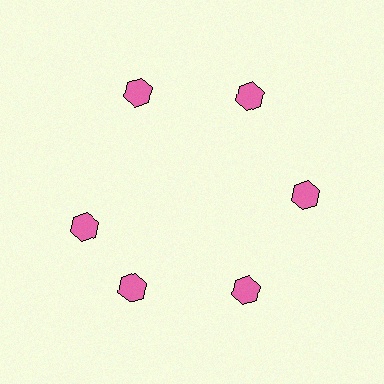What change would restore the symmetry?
The symmetry would be restored by rotating it back into even spacing with its neighbors so that all 6 hexagons sit at equal angles and equal distance from the center.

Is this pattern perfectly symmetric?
No. The 6 pink hexagons are arranged in a ring, but one element near the 9 o'clock position is rotated out of alignment along the ring, breaking the 6-fold rotational symmetry.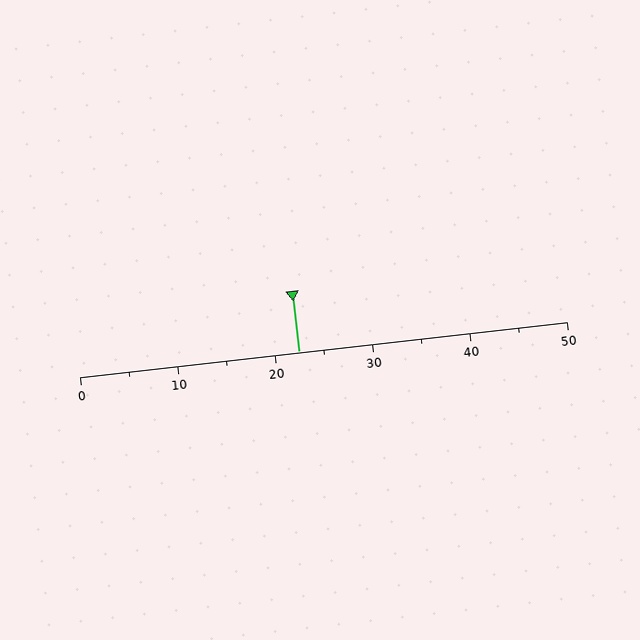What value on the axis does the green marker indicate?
The marker indicates approximately 22.5.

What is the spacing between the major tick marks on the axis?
The major ticks are spaced 10 apart.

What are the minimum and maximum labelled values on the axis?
The axis runs from 0 to 50.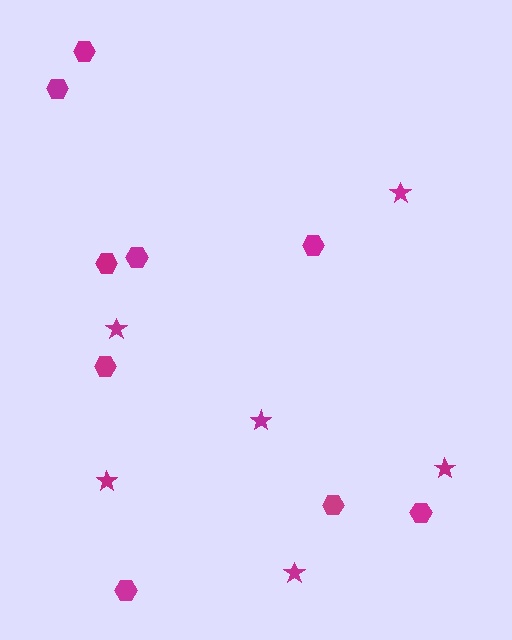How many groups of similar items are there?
There are 2 groups: one group of stars (6) and one group of hexagons (9).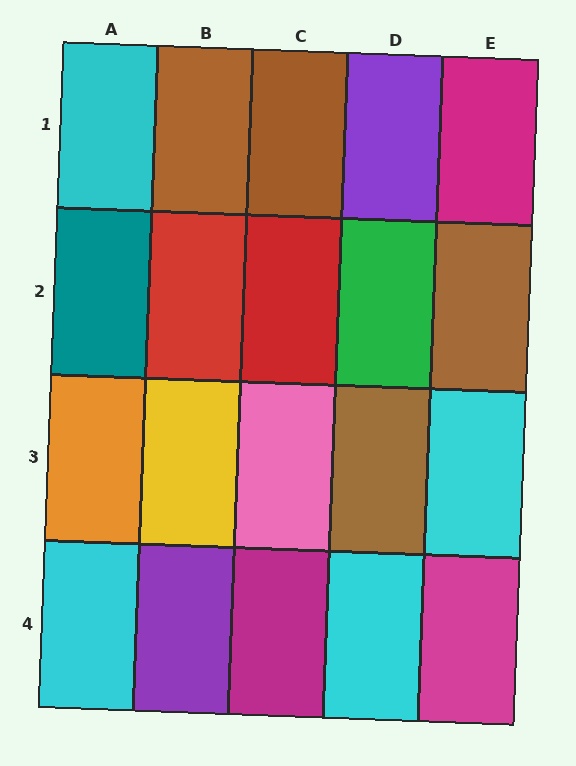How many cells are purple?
2 cells are purple.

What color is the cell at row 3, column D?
Brown.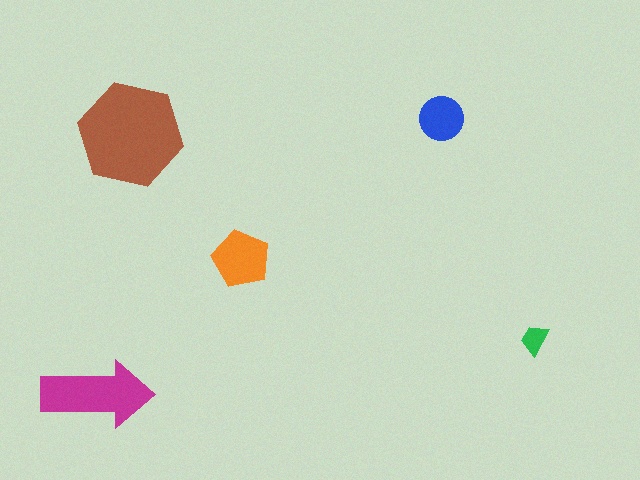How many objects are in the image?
There are 5 objects in the image.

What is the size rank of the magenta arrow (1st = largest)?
2nd.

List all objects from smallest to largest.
The green trapezoid, the blue circle, the orange pentagon, the magenta arrow, the brown hexagon.